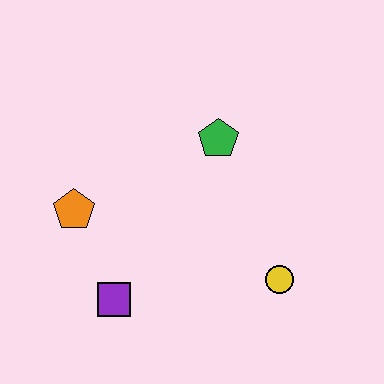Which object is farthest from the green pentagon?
The purple square is farthest from the green pentagon.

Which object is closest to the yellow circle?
The green pentagon is closest to the yellow circle.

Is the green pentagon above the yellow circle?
Yes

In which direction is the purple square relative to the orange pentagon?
The purple square is below the orange pentagon.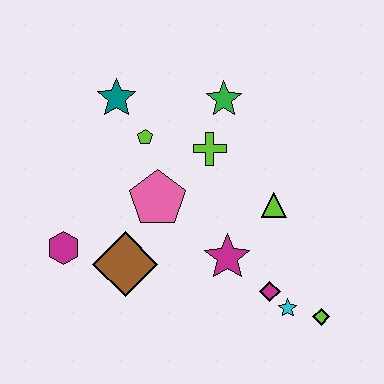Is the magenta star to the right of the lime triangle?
No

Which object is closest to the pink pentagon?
The lime pentagon is closest to the pink pentagon.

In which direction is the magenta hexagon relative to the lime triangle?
The magenta hexagon is to the left of the lime triangle.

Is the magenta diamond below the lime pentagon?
Yes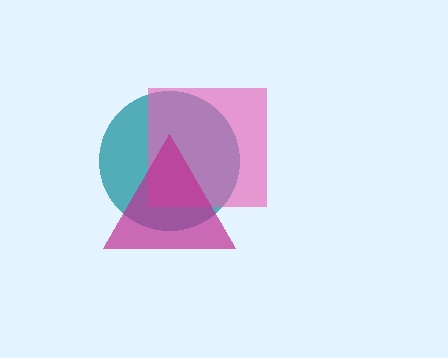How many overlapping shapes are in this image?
There are 3 overlapping shapes in the image.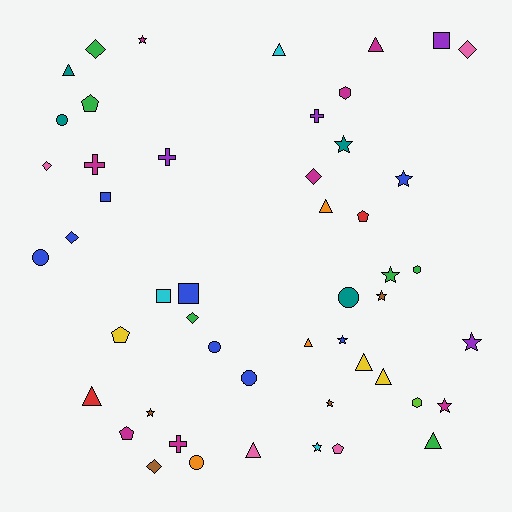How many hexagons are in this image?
There are 3 hexagons.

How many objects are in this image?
There are 50 objects.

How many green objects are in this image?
There are 6 green objects.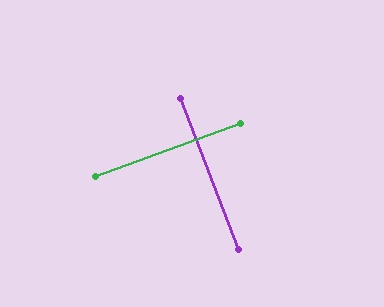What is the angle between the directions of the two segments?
Approximately 89 degrees.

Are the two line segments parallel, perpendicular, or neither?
Perpendicular — they meet at approximately 89°.